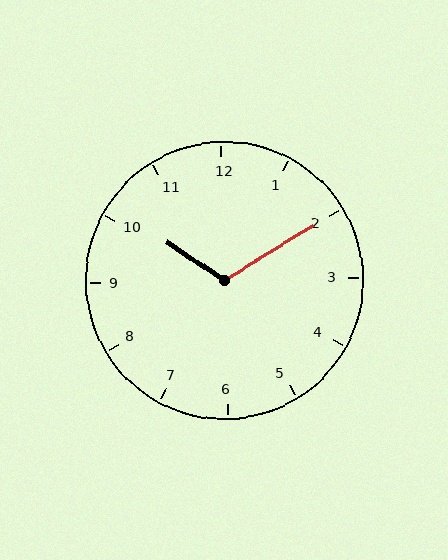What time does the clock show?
10:10.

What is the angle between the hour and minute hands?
Approximately 115 degrees.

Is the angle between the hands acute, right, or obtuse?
It is obtuse.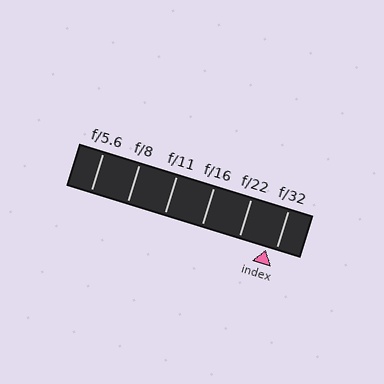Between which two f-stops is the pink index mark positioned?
The index mark is between f/22 and f/32.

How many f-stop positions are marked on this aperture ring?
There are 6 f-stop positions marked.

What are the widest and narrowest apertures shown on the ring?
The widest aperture shown is f/5.6 and the narrowest is f/32.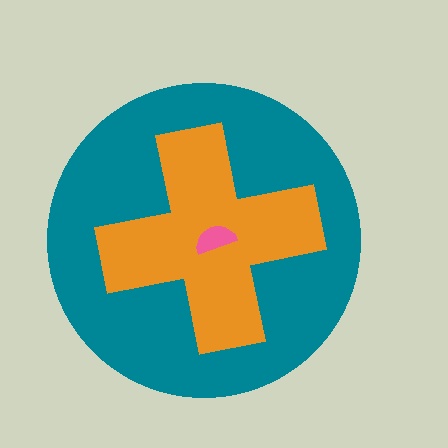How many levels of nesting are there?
3.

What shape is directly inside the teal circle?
The orange cross.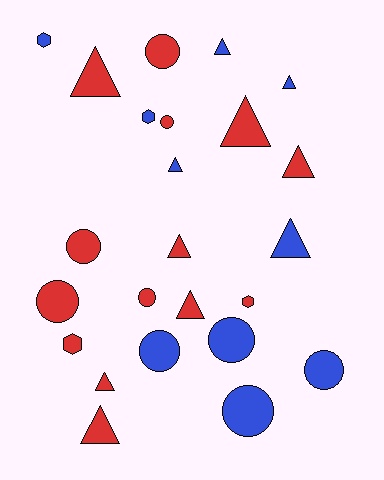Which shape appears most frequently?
Triangle, with 11 objects.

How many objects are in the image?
There are 24 objects.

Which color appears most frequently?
Red, with 14 objects.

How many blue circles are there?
There are 4 blue circles.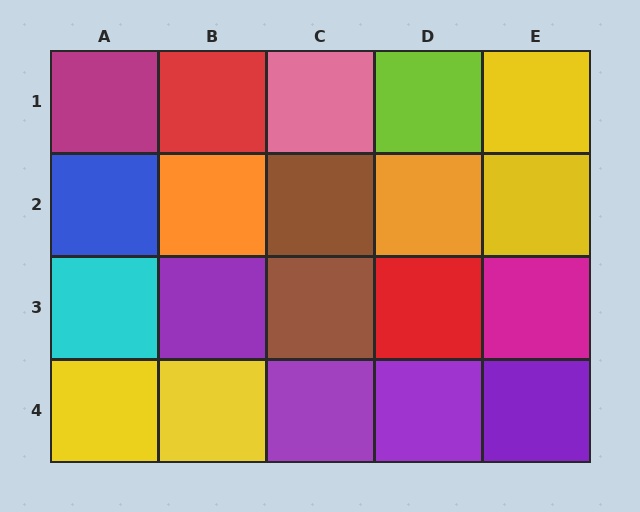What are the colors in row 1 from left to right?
Magenta, red, pink, lime, yellow.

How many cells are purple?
4 cells are purple.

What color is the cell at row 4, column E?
Purple.